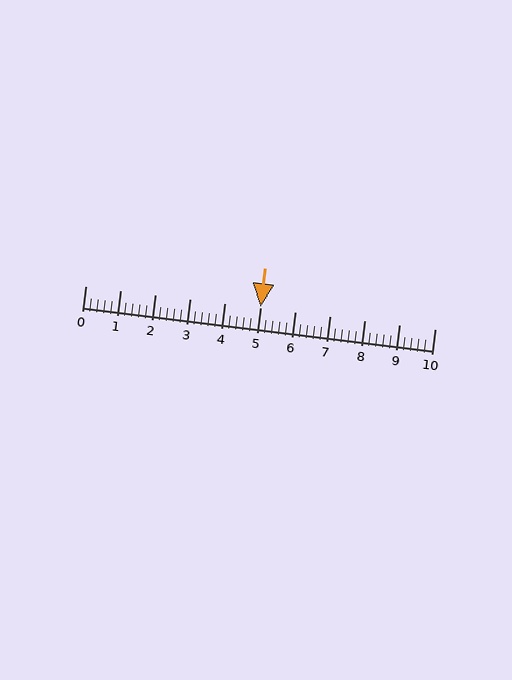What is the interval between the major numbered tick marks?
The major tick marks are spaced 1 units apart.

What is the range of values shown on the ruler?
The ruler shows values from 0 to 10.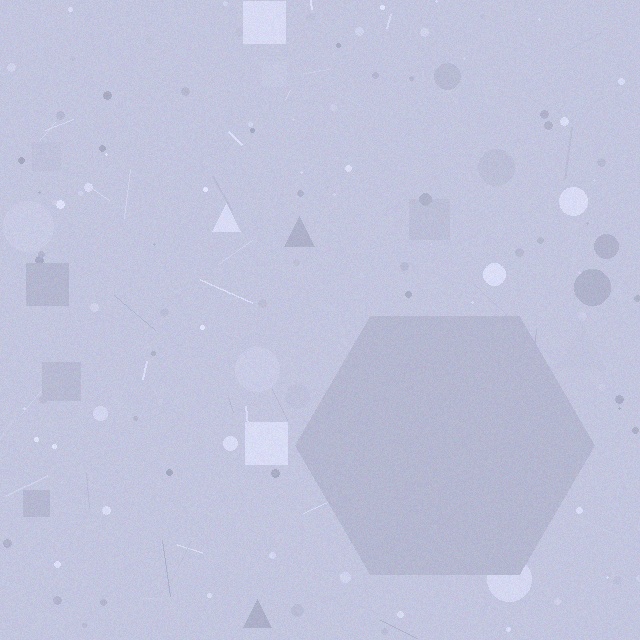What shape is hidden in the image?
A hexagon is hidden in the image.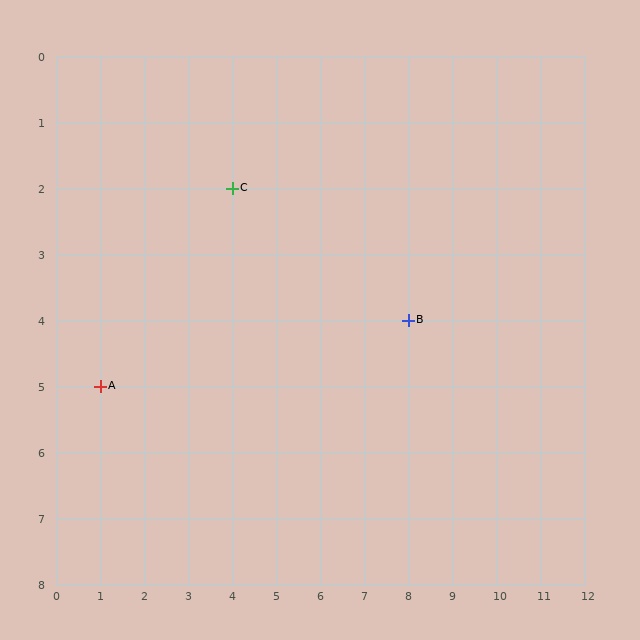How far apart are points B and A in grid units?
Points B and A are 7 columns and 1 row apart (about 7.1 grid units diagonally).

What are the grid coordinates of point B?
Point B is at grid coordinates (8, 4).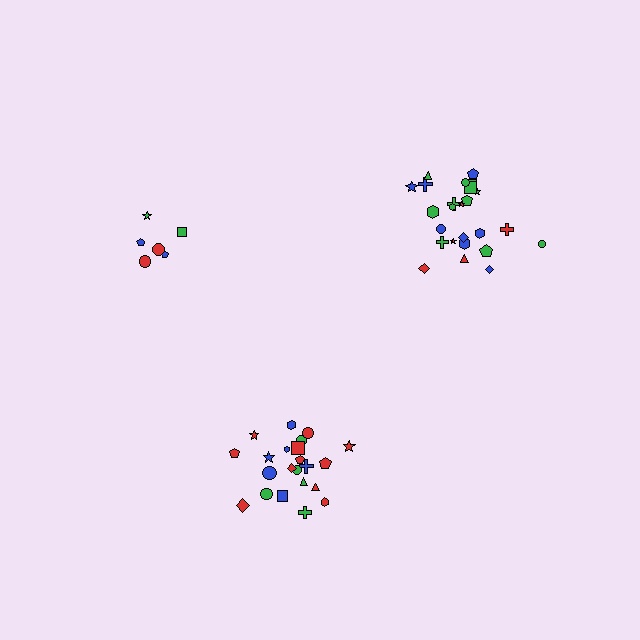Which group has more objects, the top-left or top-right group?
The top-right group.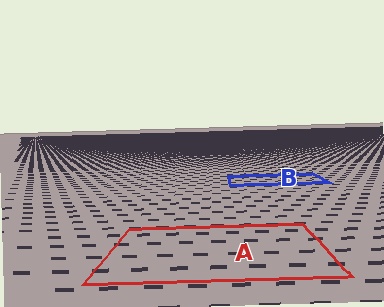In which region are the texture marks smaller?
The texture marks are smaller in region B, because it is farther away.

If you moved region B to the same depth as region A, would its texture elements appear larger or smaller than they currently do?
They would appear larger. At a closer depth, the same texture elements are projected at a bigger on-screen size.